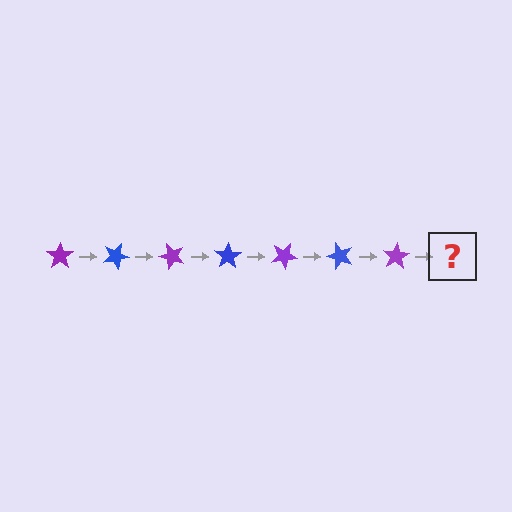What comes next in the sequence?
The next element should be a blue star, rotated 175 degrees from the start.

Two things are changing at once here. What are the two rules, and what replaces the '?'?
The two rules are that it rotates 25 degrees each step and the color cycles through purple and blue. The '?' should be a blue star, rotated 175 degrees from the start.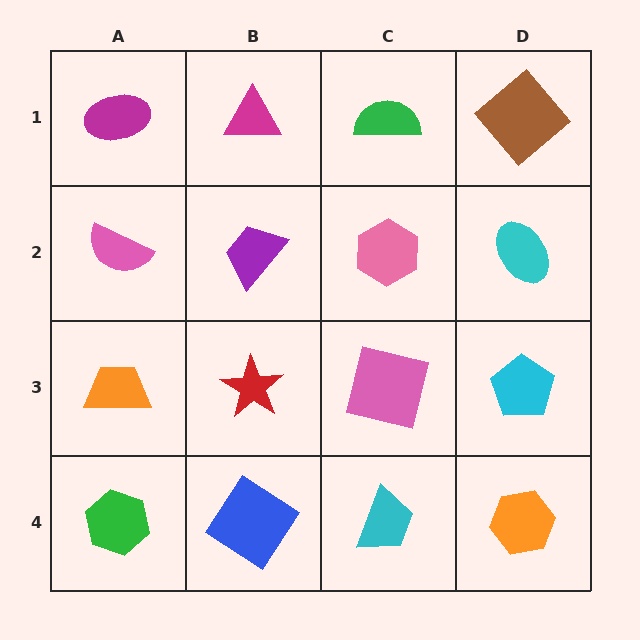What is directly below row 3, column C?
A cyan trapezoid.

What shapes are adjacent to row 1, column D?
A cyan ellipse (row 2, column D), a green semicircle (row 1, column C).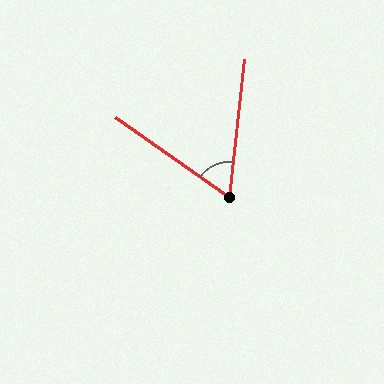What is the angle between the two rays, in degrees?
Approximately 61 degrees.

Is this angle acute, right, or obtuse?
It is acute.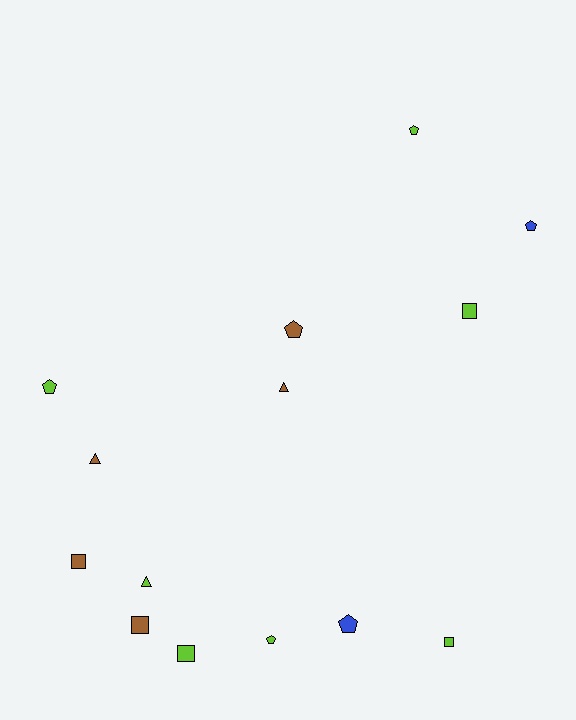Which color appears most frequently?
Lime, with 7 objects.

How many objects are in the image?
There are 14 objects.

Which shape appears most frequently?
Pentagon, with 6 objects.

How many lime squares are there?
There are 3 lime squares.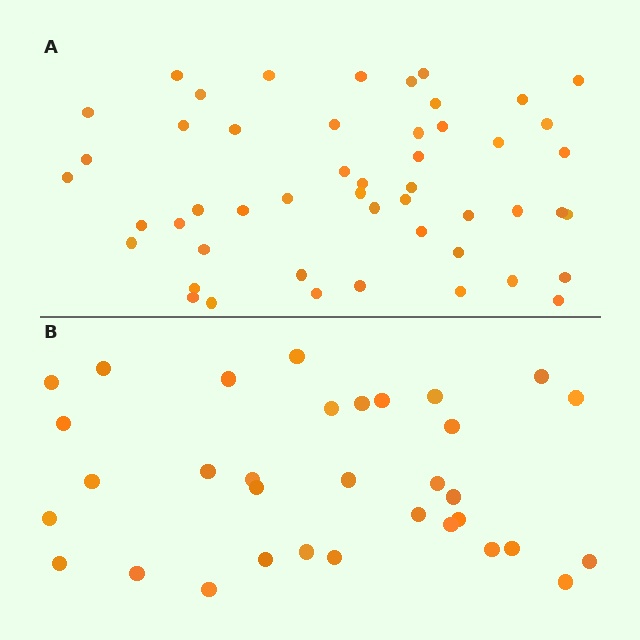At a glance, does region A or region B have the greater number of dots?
Region A (the top region) has more dots.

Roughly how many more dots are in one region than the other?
Region A has approximately 15 more dots than region B.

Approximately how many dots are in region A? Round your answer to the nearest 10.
About 50 dots.